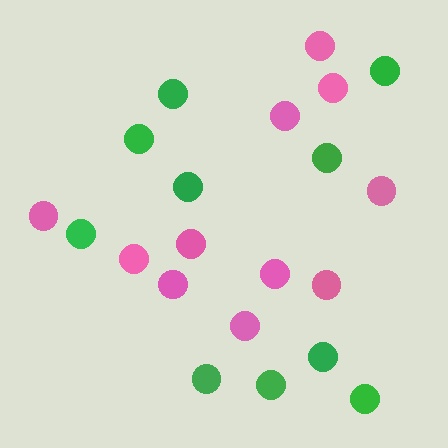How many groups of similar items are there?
There are 2 groups: one group of pink circles (11) and one group of green circles (10).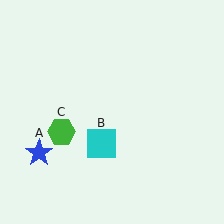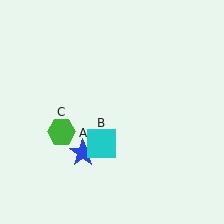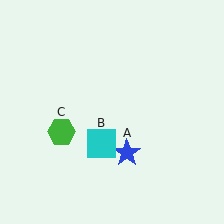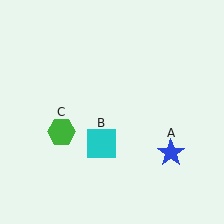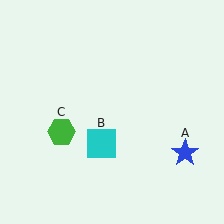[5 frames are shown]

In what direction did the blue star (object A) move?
The blue star (object A) moved right.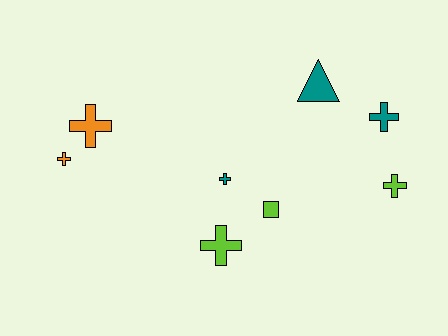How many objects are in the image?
There are 8 objects.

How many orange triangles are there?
There are no orange triangles.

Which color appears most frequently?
Lime, with 3 objects.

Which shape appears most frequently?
Cross, with 6 objects.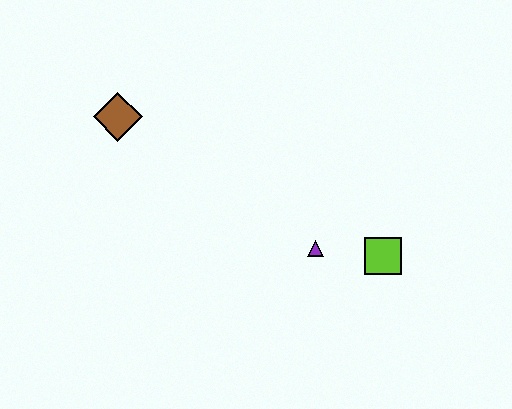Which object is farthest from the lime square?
The brown diamond is farthest from the lime square.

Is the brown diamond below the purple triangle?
No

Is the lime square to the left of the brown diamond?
No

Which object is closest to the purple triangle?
The lime square is closest to the purple triangle.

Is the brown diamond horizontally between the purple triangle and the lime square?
No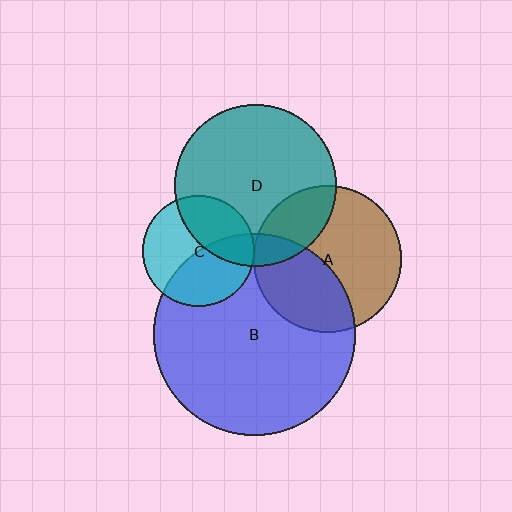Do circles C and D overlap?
Yes.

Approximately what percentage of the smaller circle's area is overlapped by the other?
Approximately 35%.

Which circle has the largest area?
Circle B (blue).